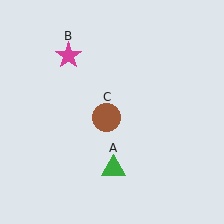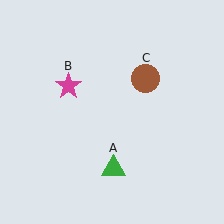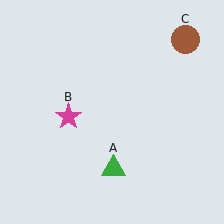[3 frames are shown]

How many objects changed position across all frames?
2 objects changed position: magenta star (object B), brown circle (object C).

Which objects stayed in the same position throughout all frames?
Green triangle (object A) remained stationary.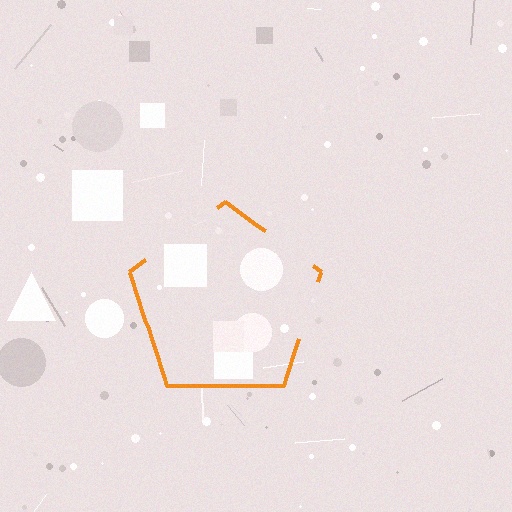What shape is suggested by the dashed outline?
The dashed outline suggests a pentagon.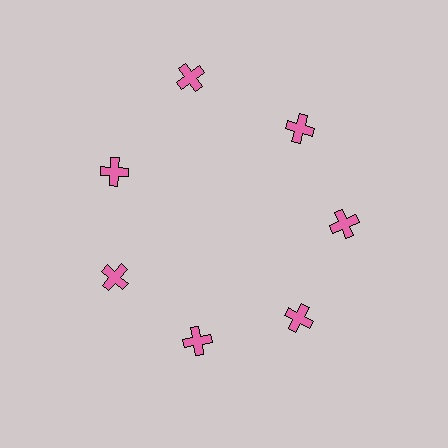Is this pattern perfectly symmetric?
No. The 7 pink crosses are arranged in a ring, but one element near the 12 o'clock position is pushed outward from the center, breaking the 7-fold rotational symmetry.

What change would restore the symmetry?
The symmetry would be restored by moving it inward, back onto the ring so that all 7 crosses sit at equal angles and equal distance from the center.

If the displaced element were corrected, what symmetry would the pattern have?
It would have 7-fold rotational symmetry — the pattern would map onto itself every 51 degrees.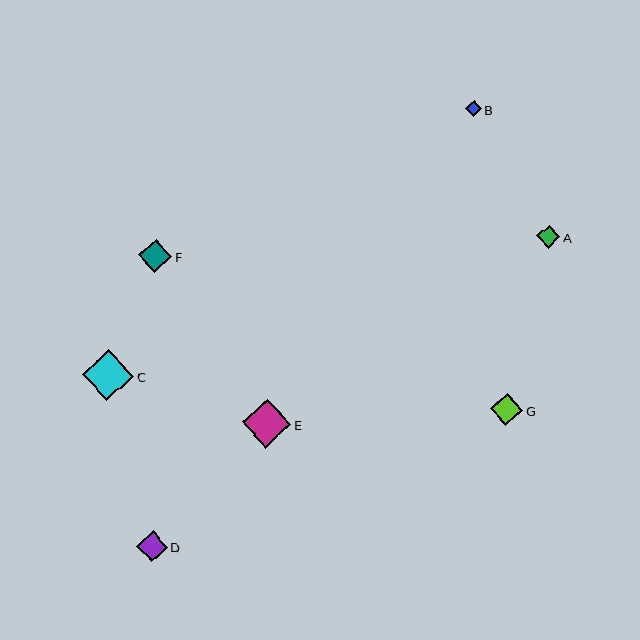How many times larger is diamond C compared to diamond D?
Diamond C is approximately 1.7 times the size of diamond D.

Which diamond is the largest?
Diamond C is the largest with a size of approximately 51 pixels.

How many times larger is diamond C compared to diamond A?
Diamond C is approximately 2.2 times the size of diamond A.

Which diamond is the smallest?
Diamond B is the smallest with a size of approximately 16 pixels.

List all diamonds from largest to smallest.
From largest to smallest: C, E, F, G, D, A, B.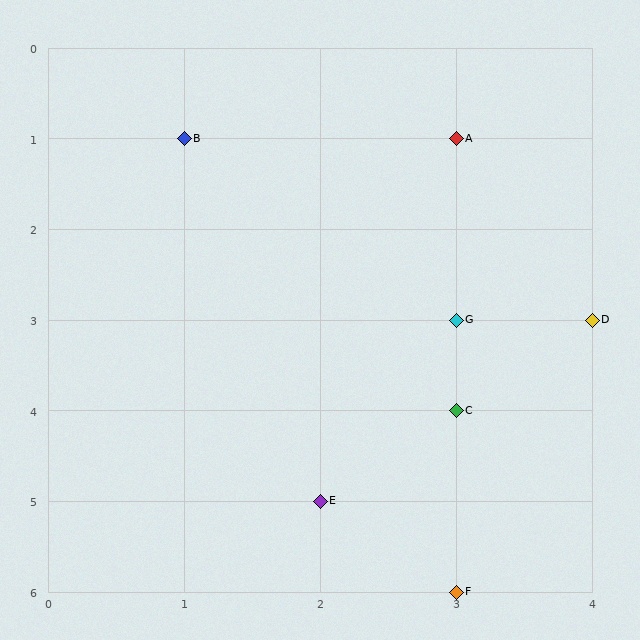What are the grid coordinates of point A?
Point A is at grid coordinates (3, 1).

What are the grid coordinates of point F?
Point F is at grid coordinates (3, 6).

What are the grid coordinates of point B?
Point B is at grid coordinates (1, 1).